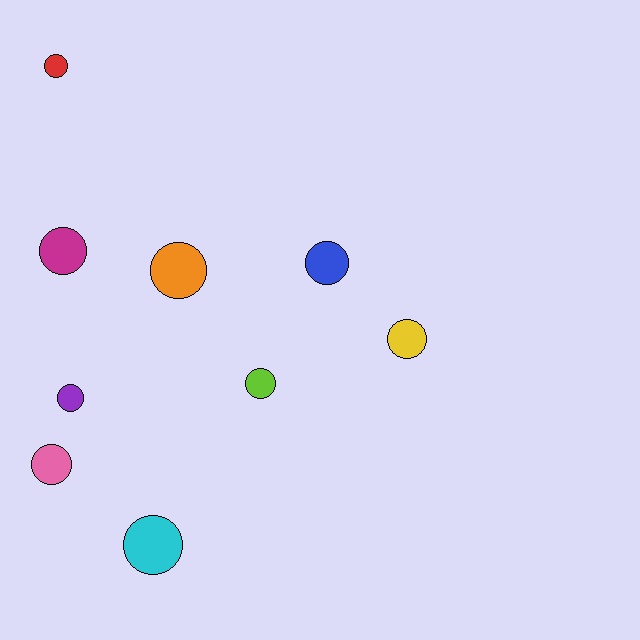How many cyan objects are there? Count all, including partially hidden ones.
There is 1 cyan object.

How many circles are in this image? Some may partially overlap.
There are 9 circles.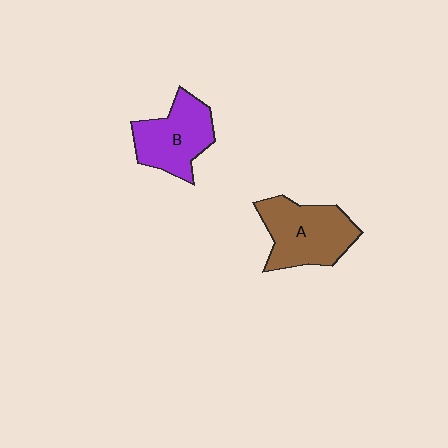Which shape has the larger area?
Shape A (brown).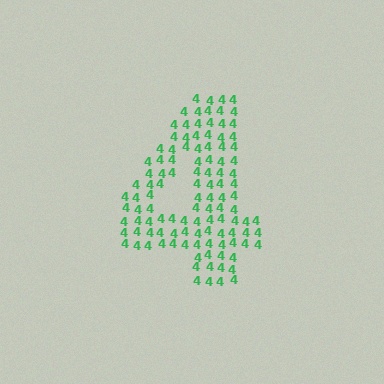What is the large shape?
The large shape is the digit 4.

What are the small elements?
The small elements are digit 4's.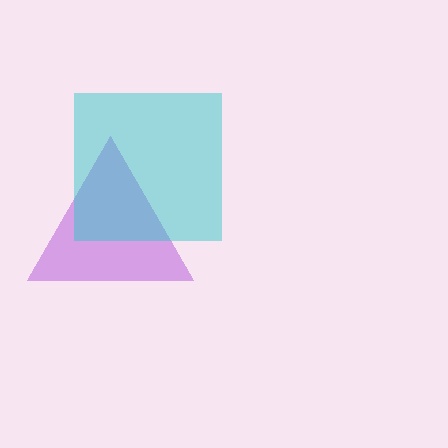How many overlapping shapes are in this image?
There are 2 overlapping shapes in the image.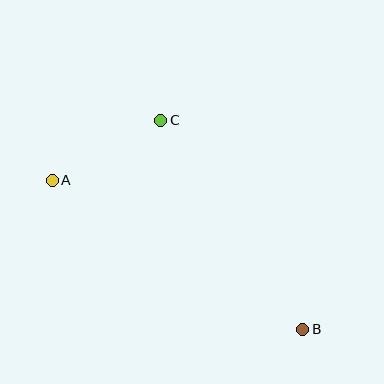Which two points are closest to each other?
Points A and C are closest to each other.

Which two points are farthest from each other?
Points A and B are farthest from each other.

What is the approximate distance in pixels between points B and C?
The distance between B and C is approximately 253 pixels.